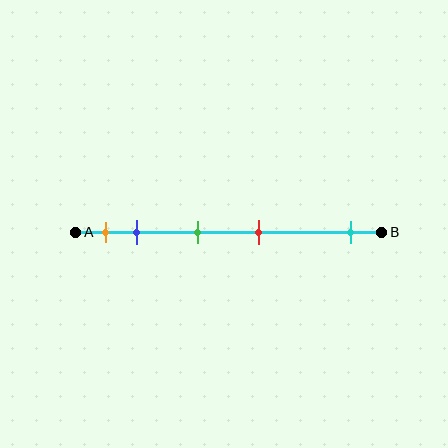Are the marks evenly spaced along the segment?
No, the marks are not evenly spaced.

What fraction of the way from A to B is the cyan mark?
The cyan mark is approximately 90% (0.9) of the way from A to B.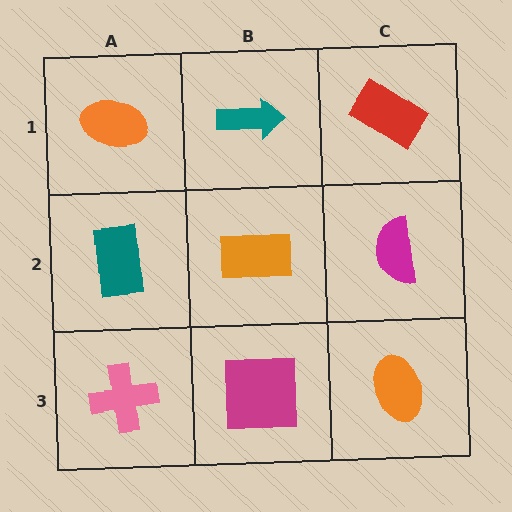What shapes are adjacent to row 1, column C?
A magenta semicircle (row 2, column C), a teal arrow (row 1, column B).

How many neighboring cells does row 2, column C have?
3.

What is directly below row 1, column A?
A teal rectangle.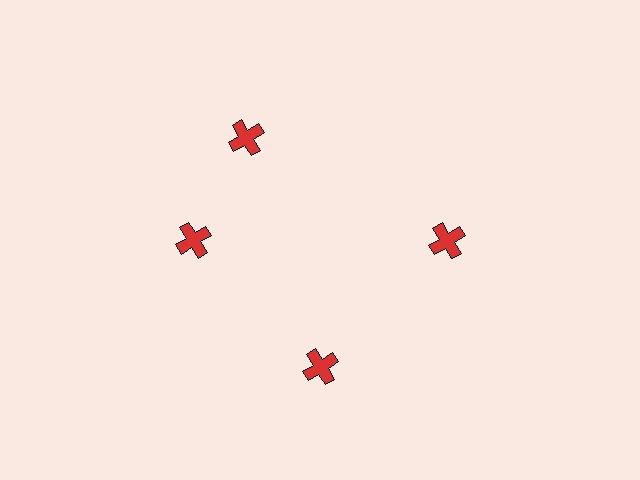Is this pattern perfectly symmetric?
No. The 4 red crosses are arranged in a ring, but one element near the 12 o'clock position is rotated out of alignment along the ring, breaking the 4-fold rotational symmetry.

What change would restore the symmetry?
The symmetry would be restored by rotating it back into even spacing with its neighbors so that all 4 crosses sit at equal angles and equal distance from the center.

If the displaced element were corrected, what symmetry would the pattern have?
It would have 4-fold rotational symmetry — the pattern would map onto itself every 90 degrees.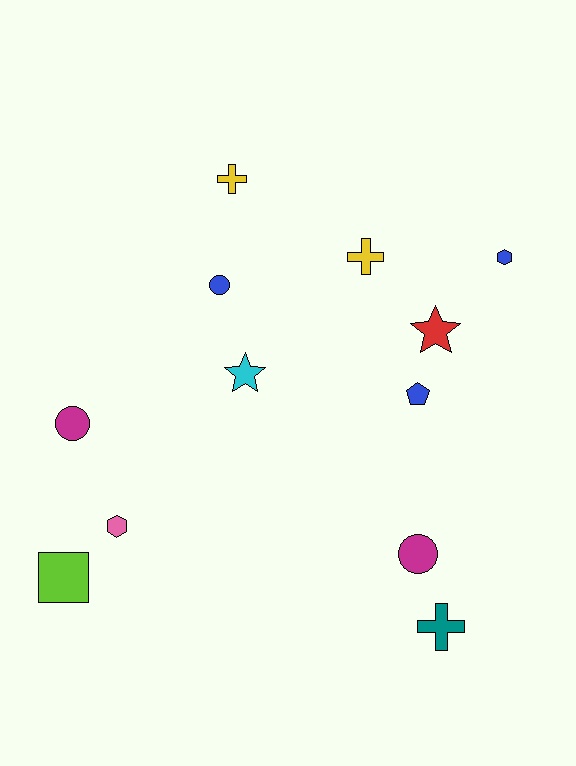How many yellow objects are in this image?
There are 2 yellow objects.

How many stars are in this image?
There are 2 stars.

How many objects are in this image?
There are 12 objects.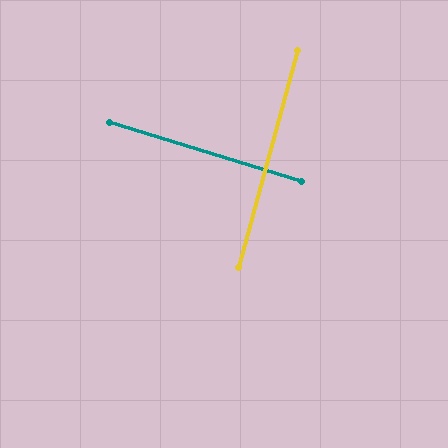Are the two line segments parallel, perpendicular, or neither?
Perpendicular — they meet at approximately 88°.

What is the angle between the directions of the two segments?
Approximately 88 degrees.